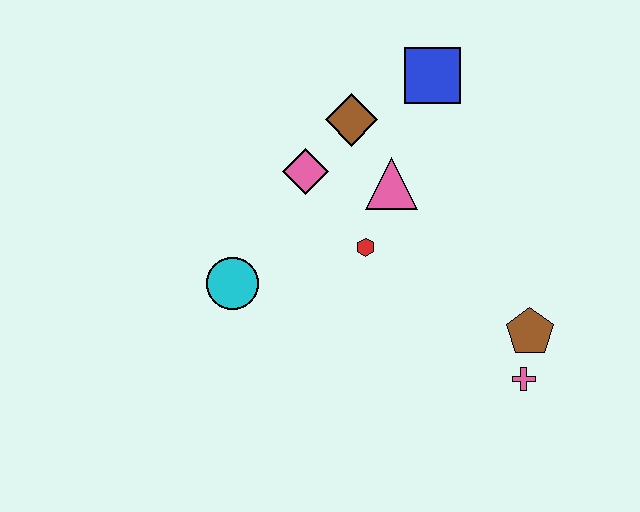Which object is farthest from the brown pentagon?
The cyan circle is farthest from the brown pentagon.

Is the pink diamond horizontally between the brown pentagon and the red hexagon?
No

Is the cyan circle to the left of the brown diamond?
Yes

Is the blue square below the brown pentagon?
No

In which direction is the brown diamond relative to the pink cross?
The brown diamond is above the pink cross.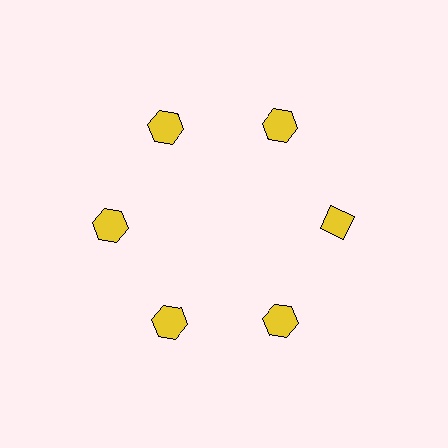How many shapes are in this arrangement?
There are 6 shapes arranged in a ring pattern.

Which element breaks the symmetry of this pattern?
The yellow diamond at roughly the 3 o'clock position breaks the symmetry. All other shapes are yellow hexagons.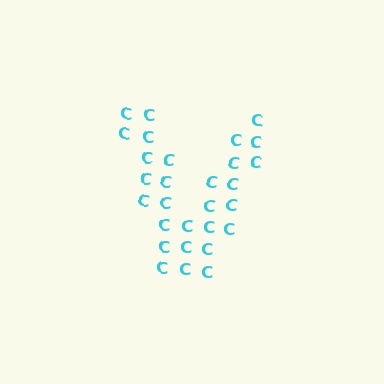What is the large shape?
The large shape is the letter V.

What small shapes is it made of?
It is made of small letter C's.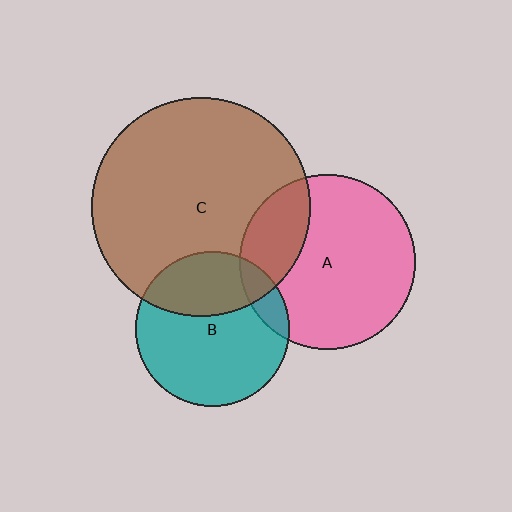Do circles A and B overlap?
Yes.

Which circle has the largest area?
Circle C (brown).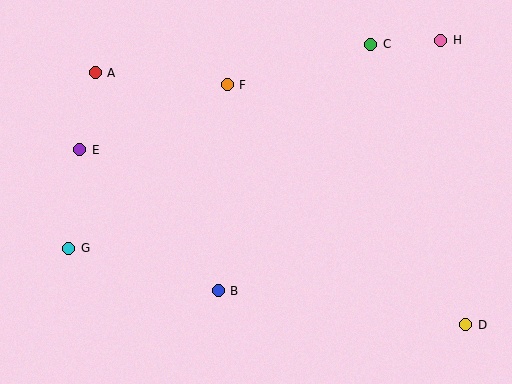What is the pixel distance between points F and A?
The distance between F and A is 132 pixels.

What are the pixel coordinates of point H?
Point H is at (441, 40).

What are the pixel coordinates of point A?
Point A is at (95, 73).